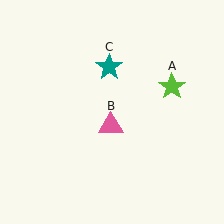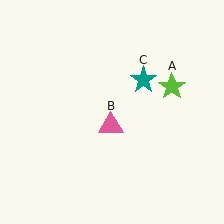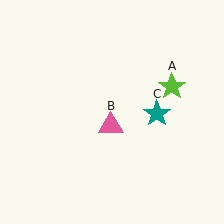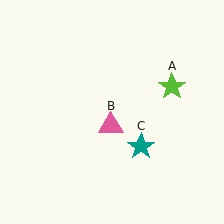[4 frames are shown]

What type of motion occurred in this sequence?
The teal star (object C) rotated clockwise around the center of the scene.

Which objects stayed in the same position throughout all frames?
Lime star (object A) and pink triangle (object B) remained stationary.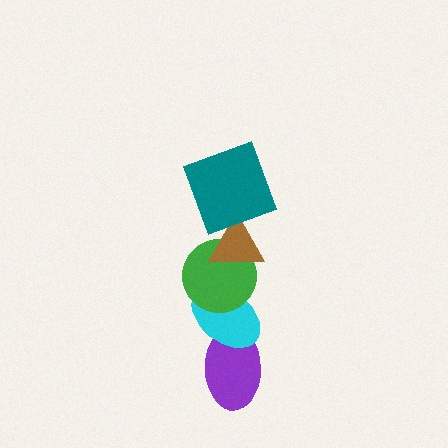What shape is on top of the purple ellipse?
The cyan ellipse is on top of the purple ellipse.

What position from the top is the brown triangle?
The brown triangle is 2nd from the top.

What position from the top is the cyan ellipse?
The cyan ellipse is 4th from the top.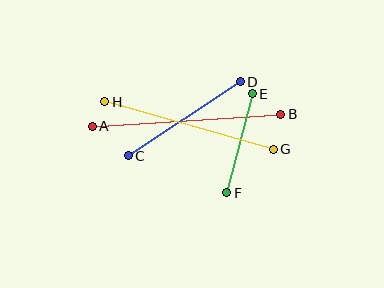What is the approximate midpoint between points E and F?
The midpoint is at approximately (239, 143) pixels.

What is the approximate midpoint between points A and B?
The midpoint is at approximately (186, 120) pixels.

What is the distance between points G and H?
The distance is approximately 175 pixels.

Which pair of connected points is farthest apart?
Points A and B are farthest apart.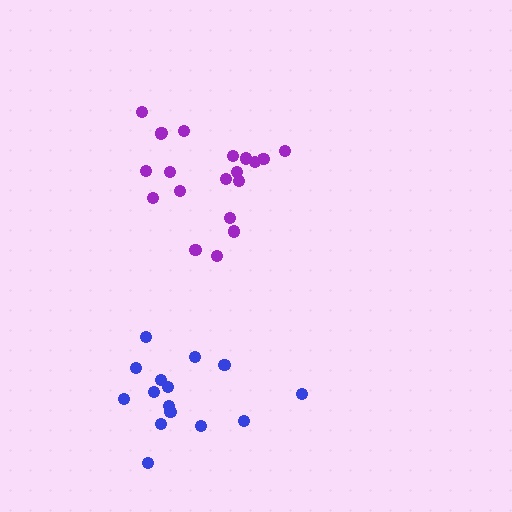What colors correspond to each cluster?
The clusters are colored: purple, blue.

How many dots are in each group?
Group 1: 20 dots, Group 2: 15 dots (35 total).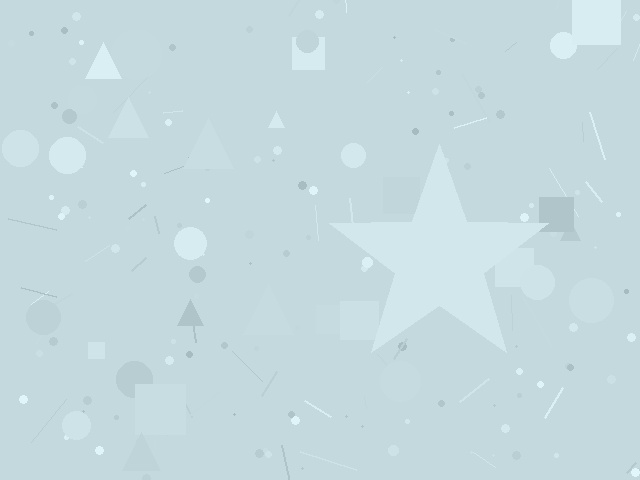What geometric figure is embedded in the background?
A star is embedded in the background.